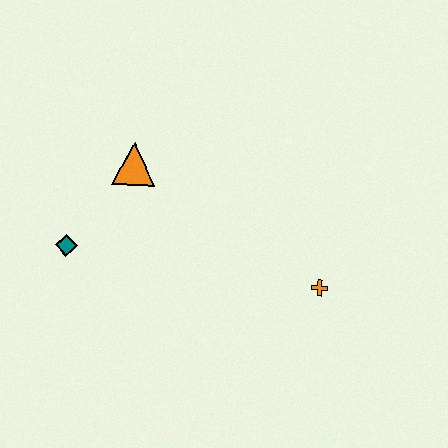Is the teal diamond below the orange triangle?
Yes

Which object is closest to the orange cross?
The orange triangle is closest to the orange cross.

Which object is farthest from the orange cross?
The teal diamond is farthest from the orange cross.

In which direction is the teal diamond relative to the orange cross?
The teal diamond is to the left of the orange cross.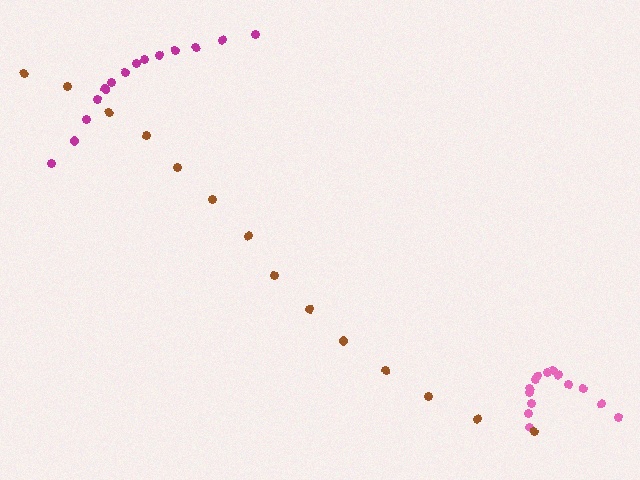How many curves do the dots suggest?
There are 3 distinct paths.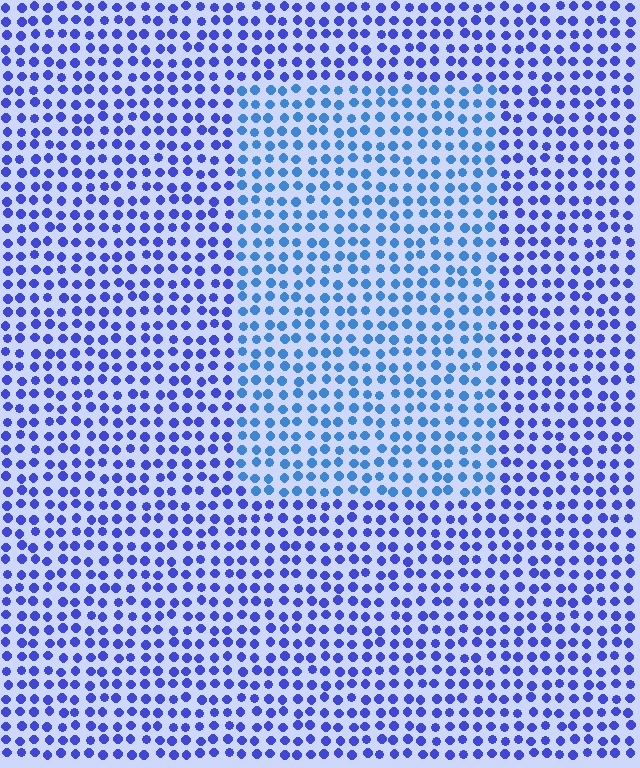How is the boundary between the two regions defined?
The boundary is defined purely by a slight shift in hue (about 26 degrees). Spacing, size, and orientation are identical on both sides.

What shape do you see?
I see a rectangle.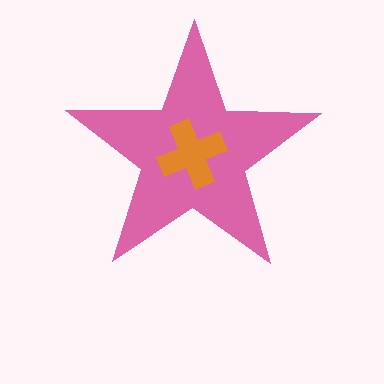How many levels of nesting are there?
2.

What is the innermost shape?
The orange cross.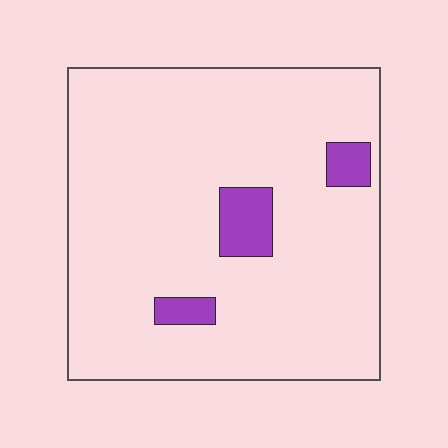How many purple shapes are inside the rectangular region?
3.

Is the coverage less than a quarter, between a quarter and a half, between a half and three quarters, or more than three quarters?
Less than a quarter.